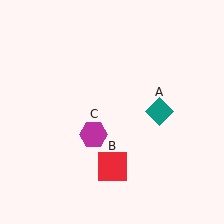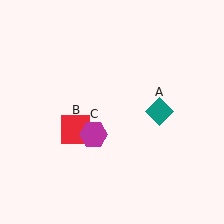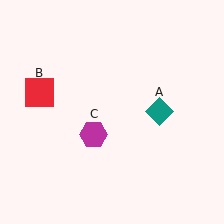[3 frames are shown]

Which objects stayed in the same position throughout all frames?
Teal diamond (object A) and magenta hexagon (object C) remained stationary.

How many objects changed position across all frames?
1 object changed position: red square (object B).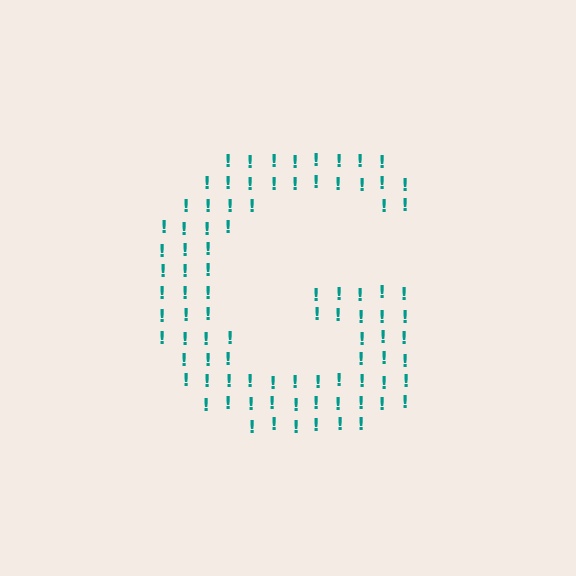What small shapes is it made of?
It is made of small exclamation marks.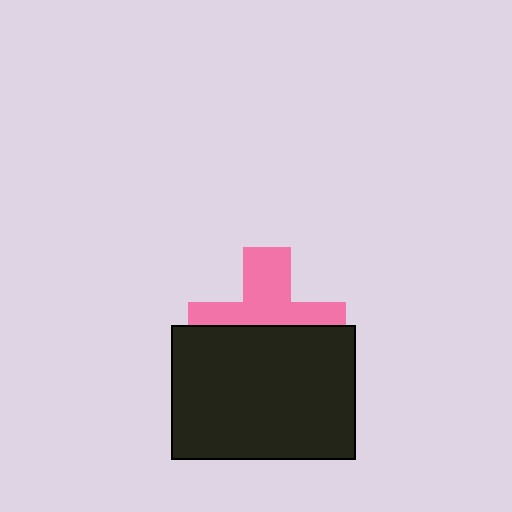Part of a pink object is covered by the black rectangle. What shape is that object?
It is a cross.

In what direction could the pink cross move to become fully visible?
The pink cross could move up. That would shift it out from behind the black rectangle entirely.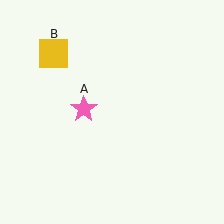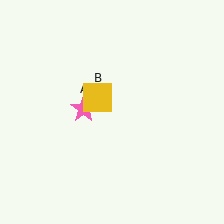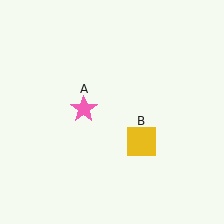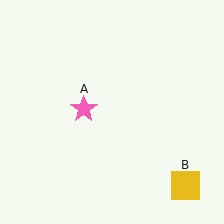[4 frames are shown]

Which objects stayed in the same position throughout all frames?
Pink star (object A) remained stationary.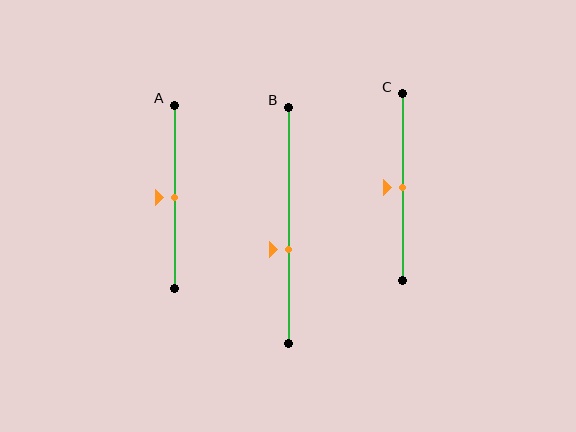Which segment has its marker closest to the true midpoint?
Segment A has its marker closest to the true midpoint.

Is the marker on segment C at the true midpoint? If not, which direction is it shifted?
Yes, the marker on segment C is at the true midpoint.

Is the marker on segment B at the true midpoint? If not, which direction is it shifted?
No, the marker on segment B is shifted downward by about 10% of the segment length.